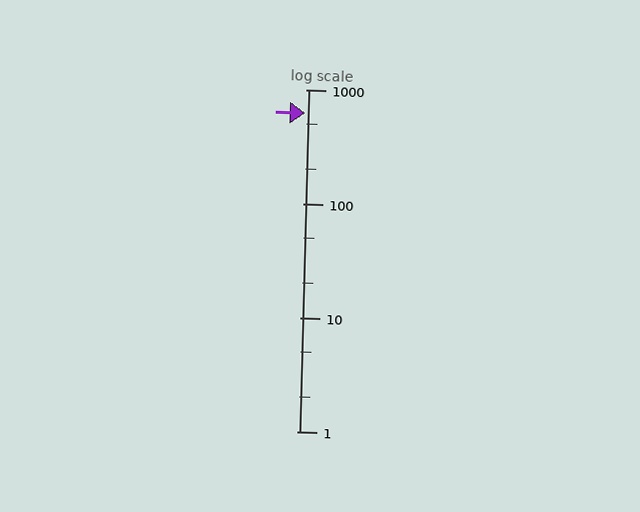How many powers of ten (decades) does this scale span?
The scale spans 3 decades, from 1 to 1000.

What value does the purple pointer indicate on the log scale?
The pointer indicates approximately 620.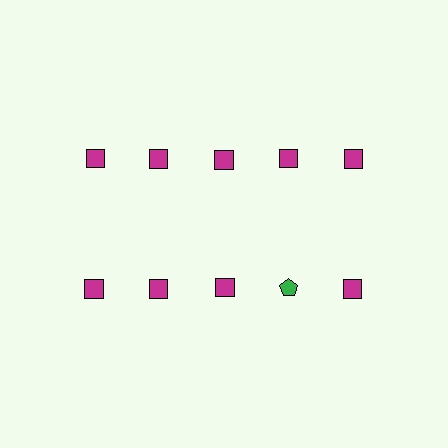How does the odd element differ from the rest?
It differs in both color (green instead of magenta) and shape (pentagon instead of square).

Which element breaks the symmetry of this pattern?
The green pentagon in the second row, second from right column breaks the symmetry. All other shapes are magenta squares.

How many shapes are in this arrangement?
There are 10 shapes arranged in a grid pattern.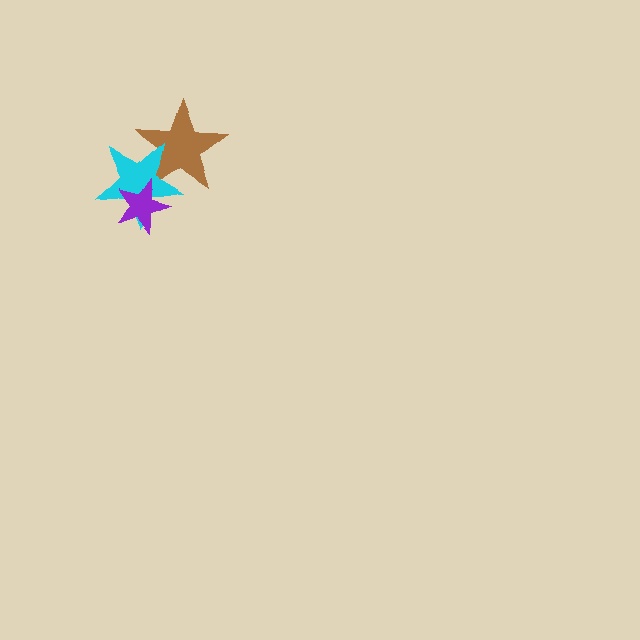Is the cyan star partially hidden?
Yes, it is partially covered by another shape.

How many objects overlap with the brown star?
1 object overlaps with the brown star.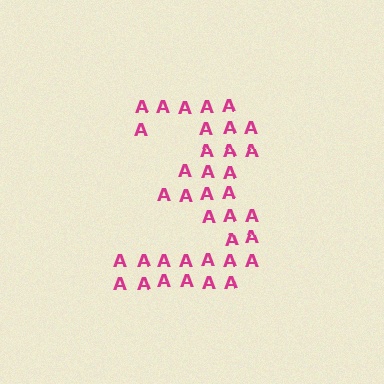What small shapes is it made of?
It is made of small letter A's.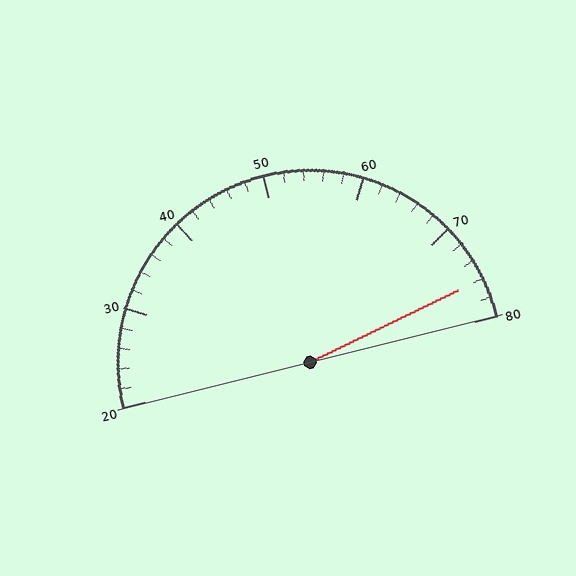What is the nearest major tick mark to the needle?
The nearest major tick mark is 80.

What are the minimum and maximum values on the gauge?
The gauge ranges from 20 to 80.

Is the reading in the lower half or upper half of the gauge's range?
The reading is in the upper half of the range (20 to 80).